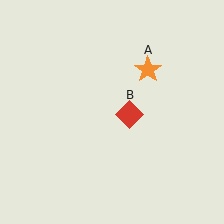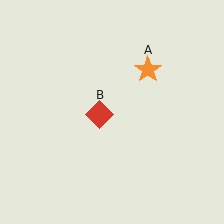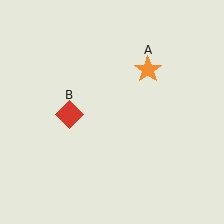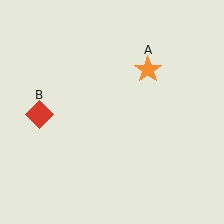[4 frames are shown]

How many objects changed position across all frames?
1 object changed position: red diamond (object B).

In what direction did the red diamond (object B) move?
The red diamond (object B) moved left.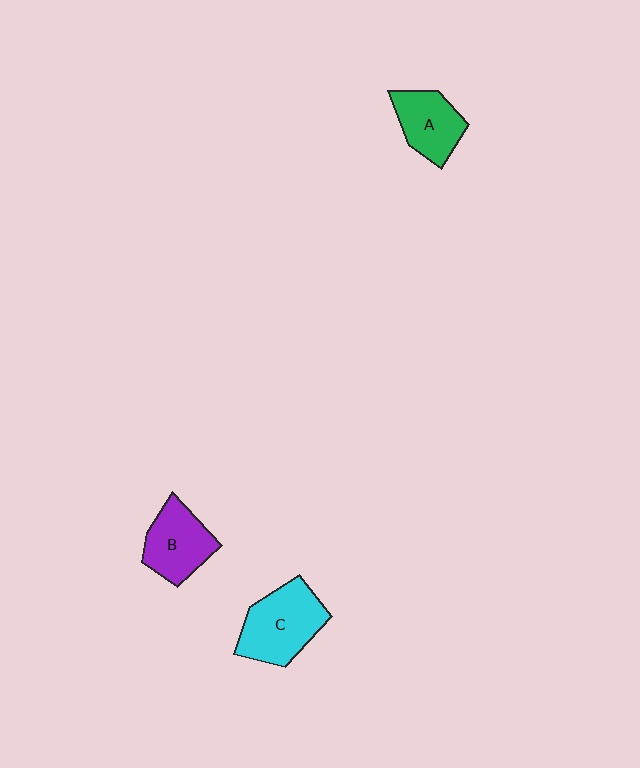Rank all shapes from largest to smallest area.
From largest to smallest: C (cyan), B (purple), A (green).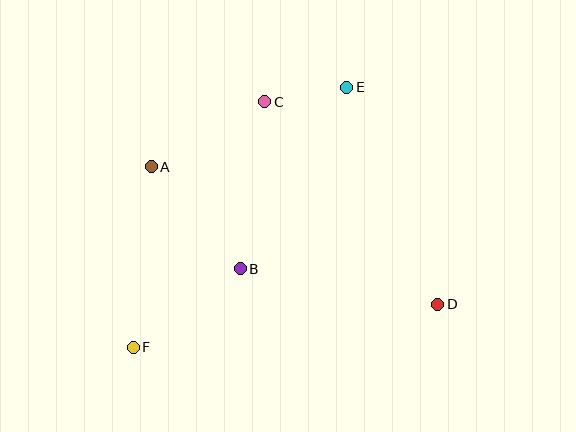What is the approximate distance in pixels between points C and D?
The distance between C and D is approximately 266 pixels.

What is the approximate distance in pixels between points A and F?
The distance between A and F is approximately 181 pixels.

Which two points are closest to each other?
Points C and E are closest to each other.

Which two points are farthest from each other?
Points E and F are farthest from each other.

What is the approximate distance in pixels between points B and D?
The distance between B and D is approximately 201 pixels.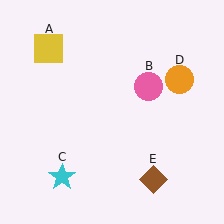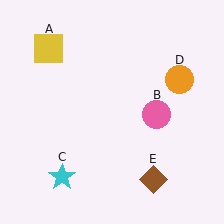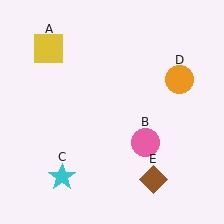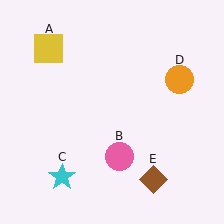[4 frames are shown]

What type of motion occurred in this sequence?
The pink circle (object B) rotated clockwise around the center of the scene.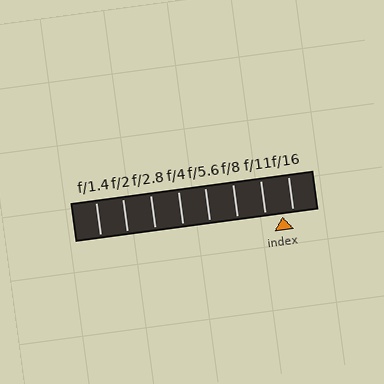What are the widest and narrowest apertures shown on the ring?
The widest aperture shown is f/1.4 and the narrowest is f/16.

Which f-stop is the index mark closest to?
The index mark is closest to f/16.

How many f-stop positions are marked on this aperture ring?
There are 8 f-stop positions marked.